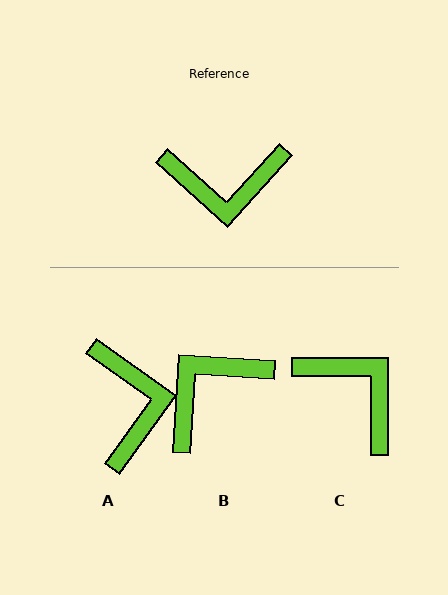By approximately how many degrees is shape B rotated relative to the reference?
Approximately 141 degrees clockwise.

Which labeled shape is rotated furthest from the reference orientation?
B, about 141 degrees away.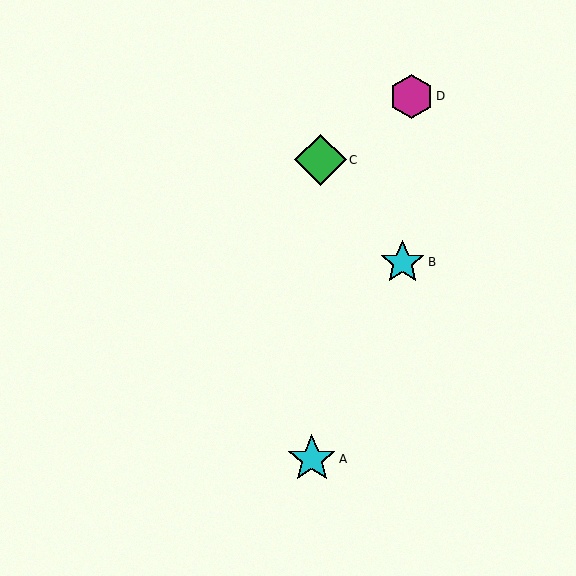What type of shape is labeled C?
Shape C is a green diamond.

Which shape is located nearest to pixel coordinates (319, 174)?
The green diamond (labeled C) at (320, 160) is nearest to that location.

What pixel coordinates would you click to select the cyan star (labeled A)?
Click at (312, 459) to select the cyan star A.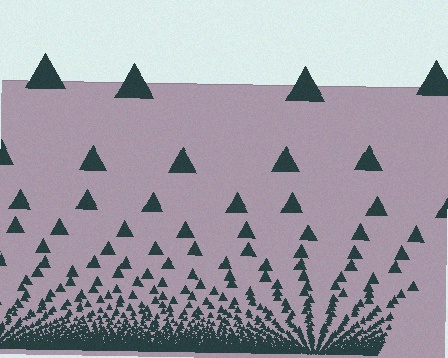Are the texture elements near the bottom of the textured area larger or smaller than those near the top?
Smaller. The gradient is inverted — elements near the bottom are smaller and denser.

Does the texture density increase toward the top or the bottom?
Density increases toward the bottom.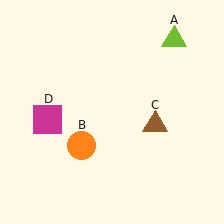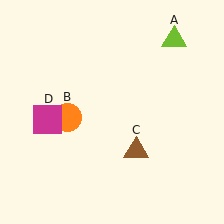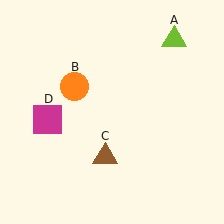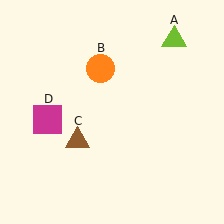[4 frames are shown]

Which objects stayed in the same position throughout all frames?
Lime triangle (object A) and magenta square (object D) remained stationary.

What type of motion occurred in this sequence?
The orange circle (object B), brown triangle (object C) rotated clockwise around the center of the scene.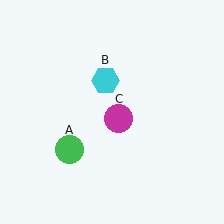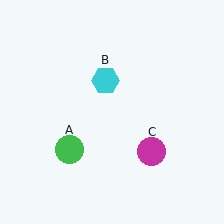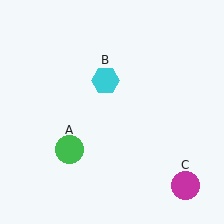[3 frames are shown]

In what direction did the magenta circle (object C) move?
The magenta circle (object C) moved down and to the right.